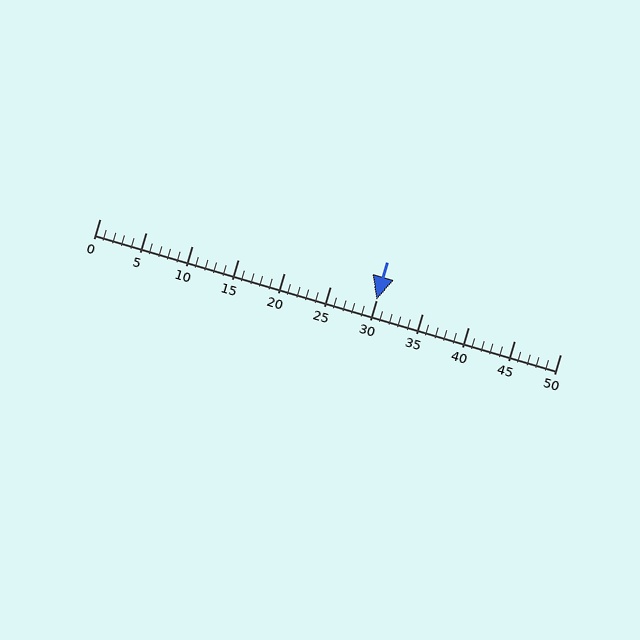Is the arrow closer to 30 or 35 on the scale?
The arrow is closer to 30.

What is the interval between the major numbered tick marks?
The major tick marks are spaced 5 units apart.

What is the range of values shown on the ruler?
The ruler shows values from 0 to 50.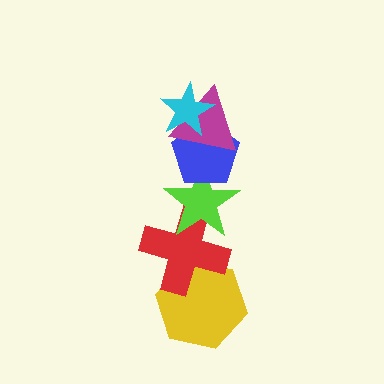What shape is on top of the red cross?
The lime star is on top of the red cross.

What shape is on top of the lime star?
The blue pentagon is on top of the lime star.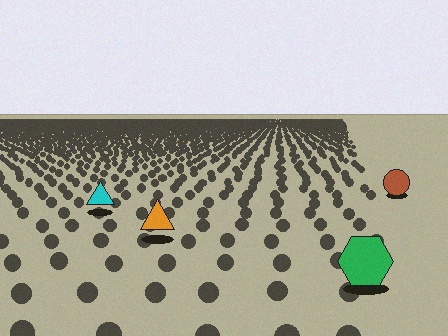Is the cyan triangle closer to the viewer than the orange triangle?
No. The orange triangle is closer — you can tell from the texture gradient: the ground texture is coarser near it.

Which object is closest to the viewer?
The green hexagon is closest. The texture marks near it are larger and more spread out.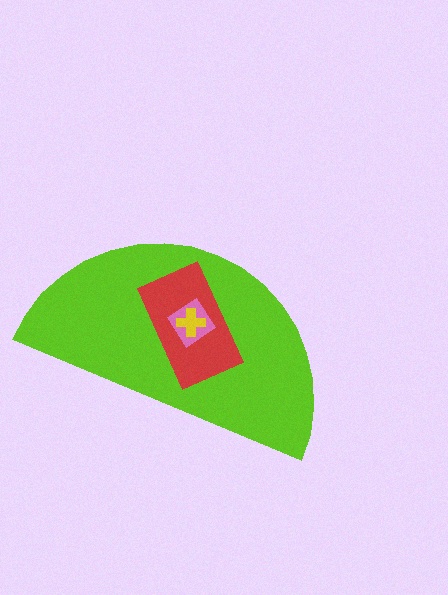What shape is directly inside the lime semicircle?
The red rectangle.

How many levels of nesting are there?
4.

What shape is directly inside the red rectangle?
The pink diamond.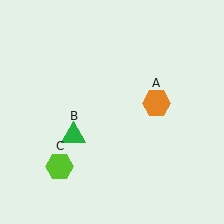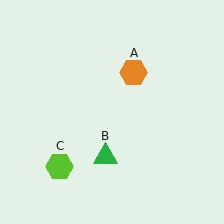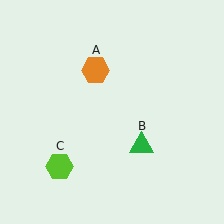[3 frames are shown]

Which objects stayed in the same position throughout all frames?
Lime hexagon (object C) remained stationary.